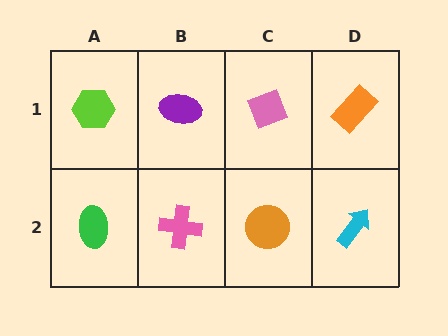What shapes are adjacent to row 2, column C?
A pink diamond (row 1, column C), a pink cross (row 2, column B), a cyan arrow (row 2, column D).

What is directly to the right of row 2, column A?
A pink cross.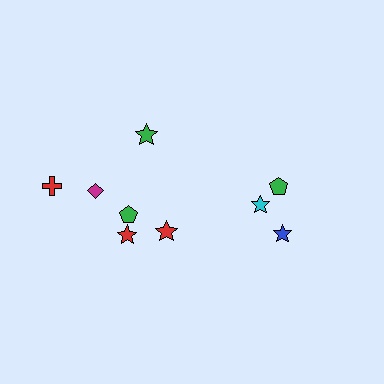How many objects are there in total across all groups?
There are 9 objects.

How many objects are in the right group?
There are 3 objects.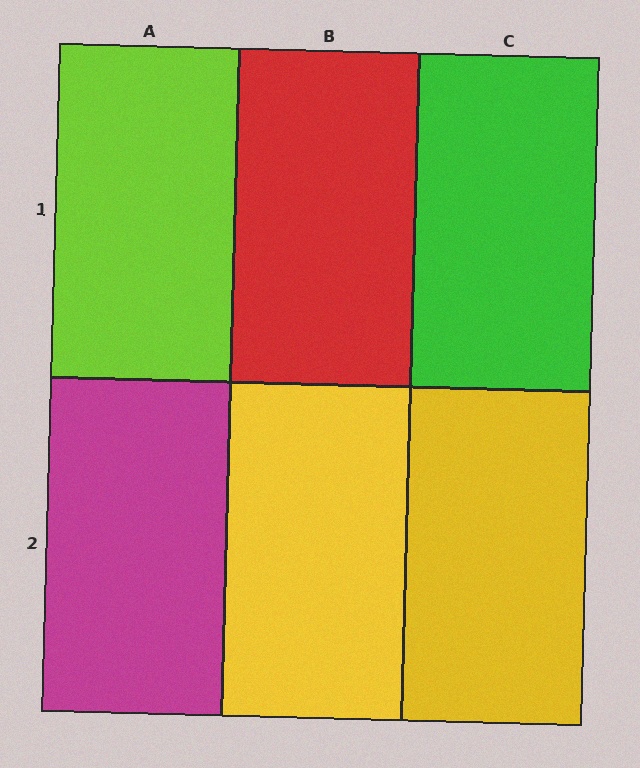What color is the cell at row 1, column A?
Lime.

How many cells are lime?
1 cell is lime.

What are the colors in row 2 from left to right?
Magenta, yellow, yellow.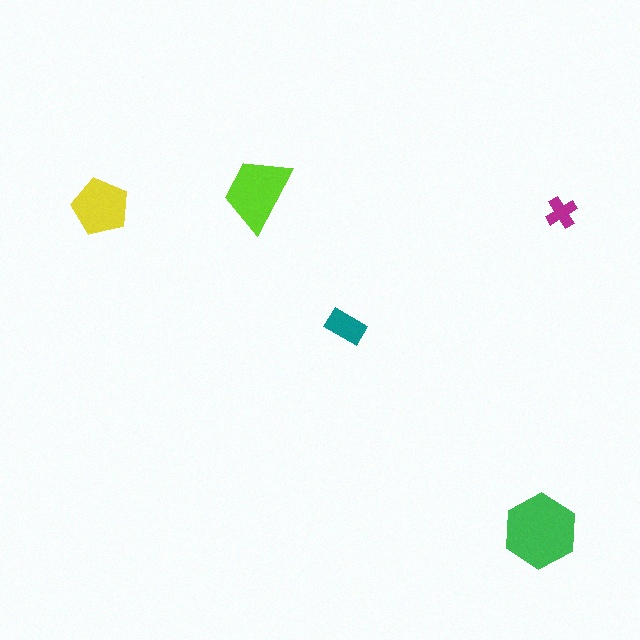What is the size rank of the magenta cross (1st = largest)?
5th.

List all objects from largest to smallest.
The green hexagon, the lime trapezoid, the yellow pentagon, the teal rectangle, the magenta cross.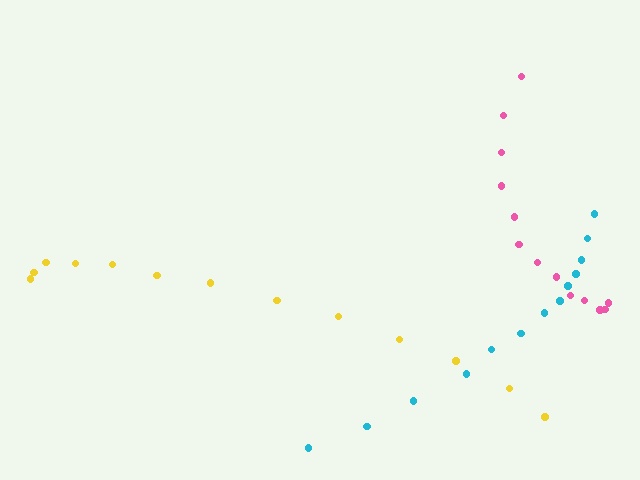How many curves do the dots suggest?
There are 3 distinct paths.